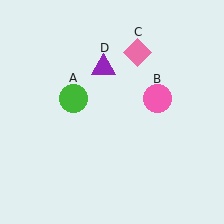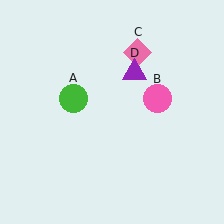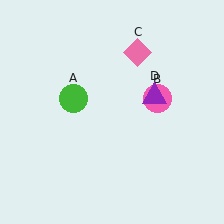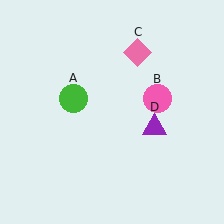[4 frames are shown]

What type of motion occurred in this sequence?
The purple triangle (object D) rotated clockwise around the center of the scene.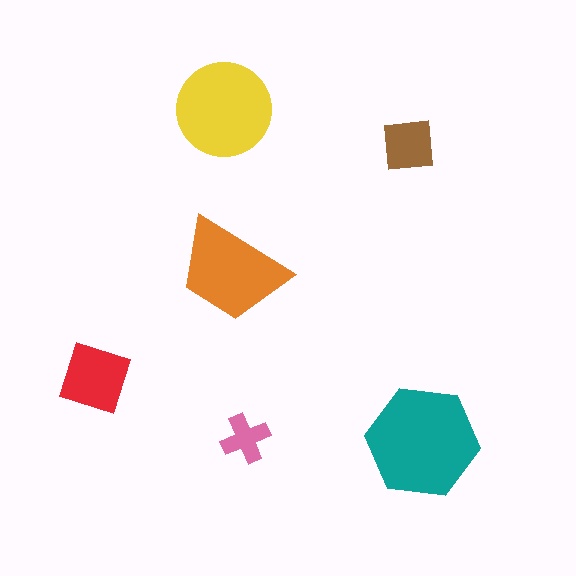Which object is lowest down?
The teal hexagon is bottommost.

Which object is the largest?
The teal hexagon.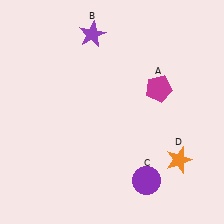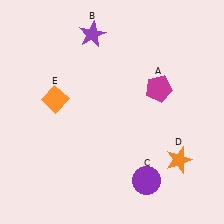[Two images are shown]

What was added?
An orange diamond (E) was added in Image 2.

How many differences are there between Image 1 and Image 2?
There is 1 difference between the two images.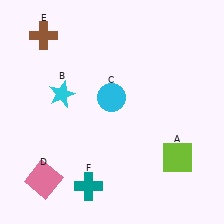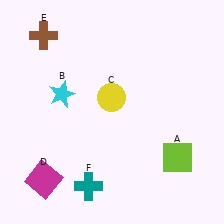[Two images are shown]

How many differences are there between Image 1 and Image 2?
There are 2 differences between the two images.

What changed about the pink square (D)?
In Image 1, D is pink. In Image 2, it changed to magenta.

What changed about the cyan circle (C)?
In Image 1, C is cyan. In Image 2, it changed to yellow.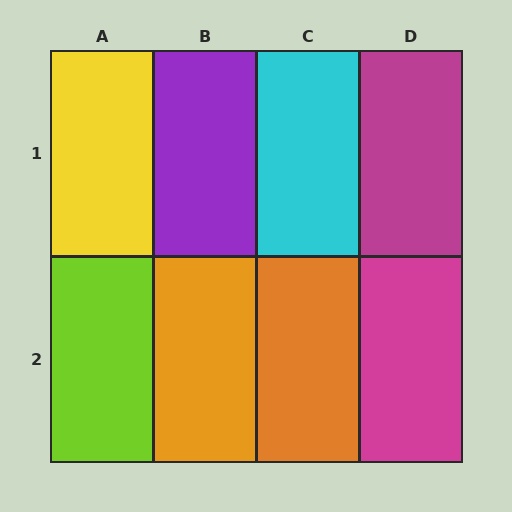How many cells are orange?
2 cells are orange.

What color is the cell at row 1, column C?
Cyan.